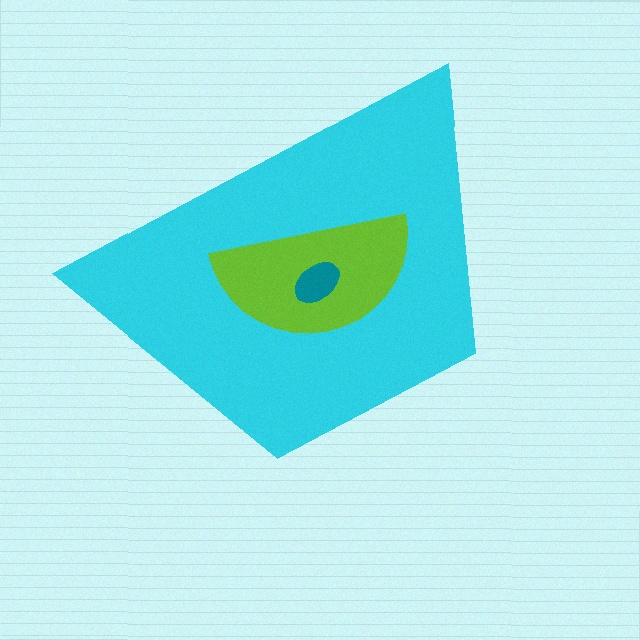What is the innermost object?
The teal ellipse.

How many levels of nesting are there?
3.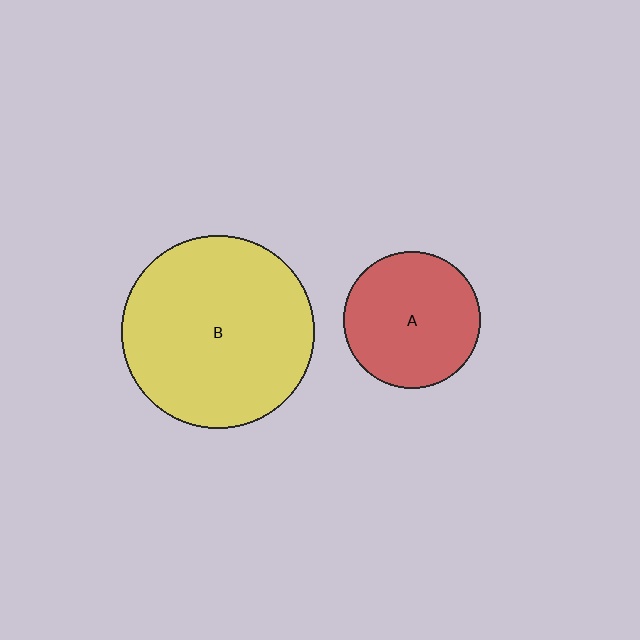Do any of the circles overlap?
No, none of the circles overlap.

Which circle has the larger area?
Circle B (yellow).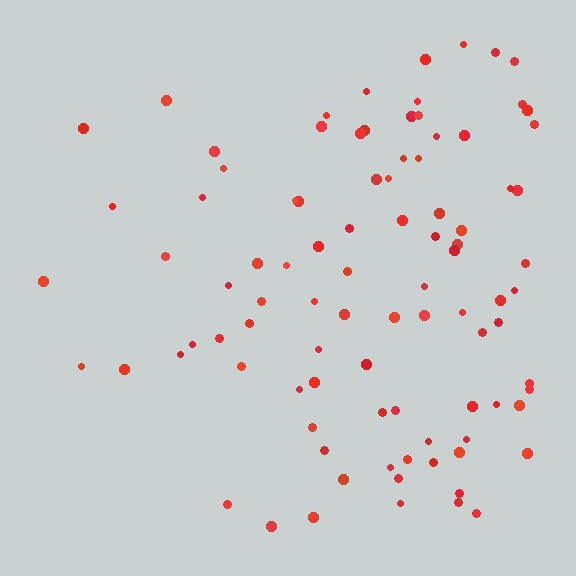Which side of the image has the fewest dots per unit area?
The left.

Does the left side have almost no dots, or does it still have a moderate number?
Still a moderate number, just noticeably fewer than the right.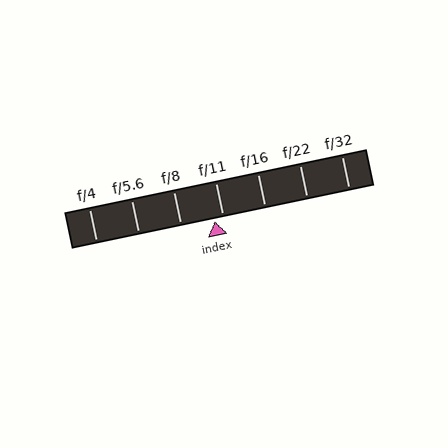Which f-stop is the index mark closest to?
The index mark is closest to f/11.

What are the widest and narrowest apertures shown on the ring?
The widest aperture shown is f/4 and the narrowest is f/32.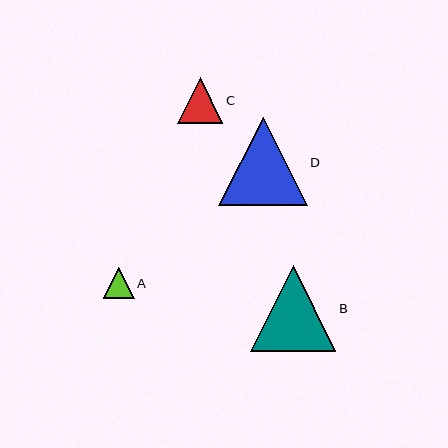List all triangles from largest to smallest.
From largest to smallest: D, B, C, A.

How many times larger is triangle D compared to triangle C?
Triangle D is approximately 1.9 times the size of triangle C.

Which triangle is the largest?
Triangle D is the largest with a size of approximately 88 pixels.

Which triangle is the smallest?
Triangle A is the smallest with a size of approximately 31 pixels.